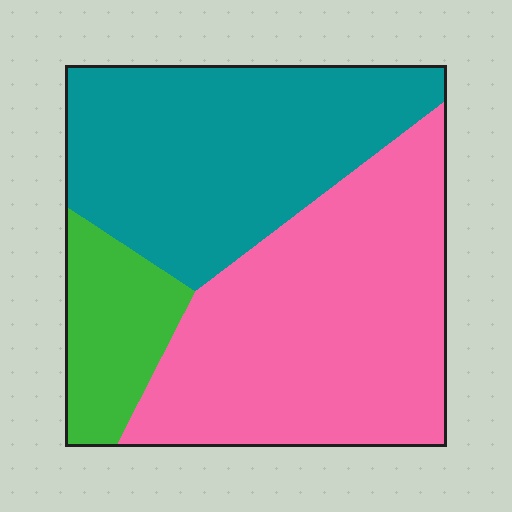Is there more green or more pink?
Pink.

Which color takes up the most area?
Pink, at roughly 50%.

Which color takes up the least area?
Green, at roughly 15%.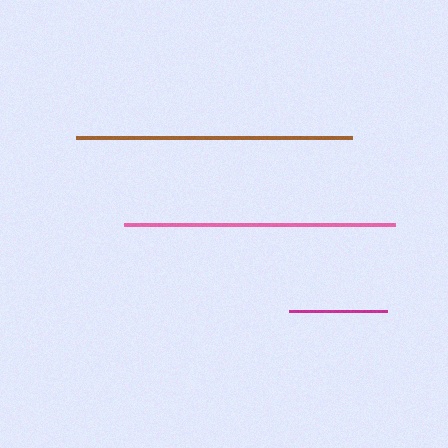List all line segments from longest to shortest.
From longest to shortest: brown, pink, magenta.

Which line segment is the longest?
The brown line is the longest at approximately 275 pixels.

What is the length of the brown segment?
The brown segment is approximately 275 pixels long.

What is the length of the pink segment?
The pink segment is approximately 271 pixels long.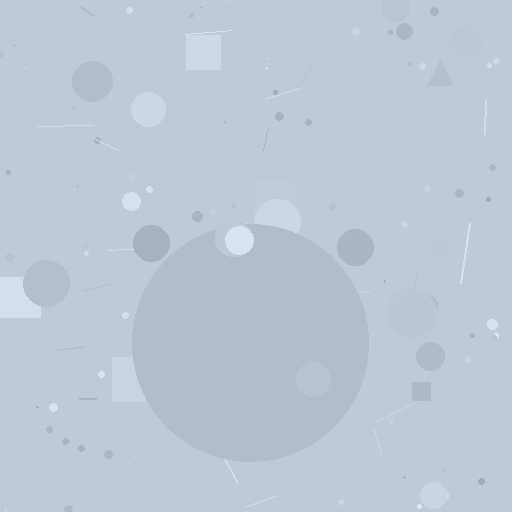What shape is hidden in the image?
A circle is hidden in the image.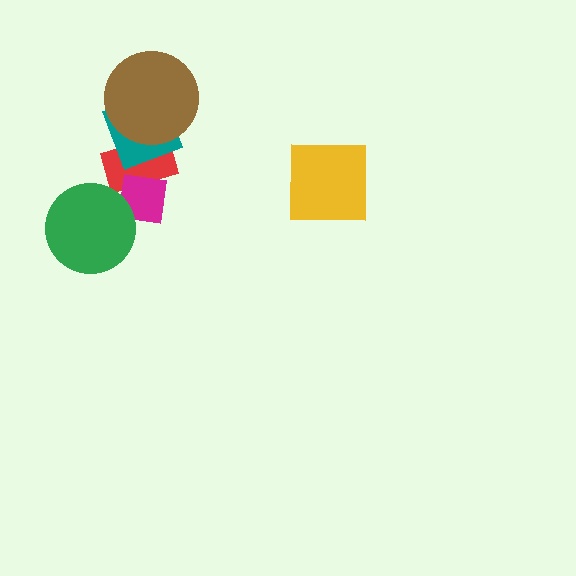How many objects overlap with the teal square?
2 objects overlap with the teal square.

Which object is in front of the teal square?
The brown circle is in front of the teal square.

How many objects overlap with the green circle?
1 object overlaps with the green circle.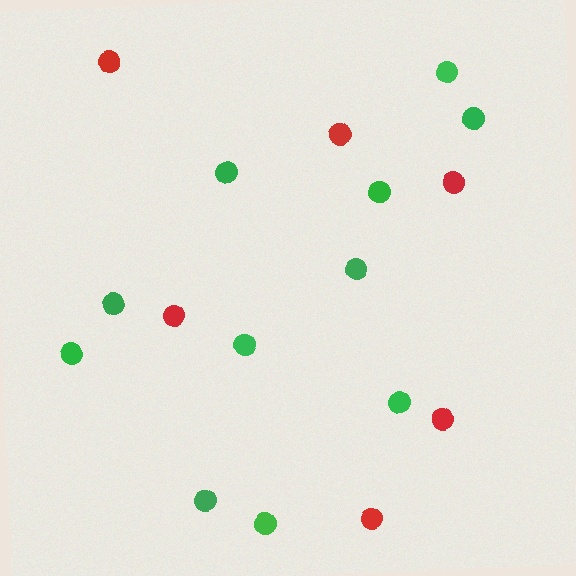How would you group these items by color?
There are 2 groups: one group of red circles (6) and one group of green circles (11).